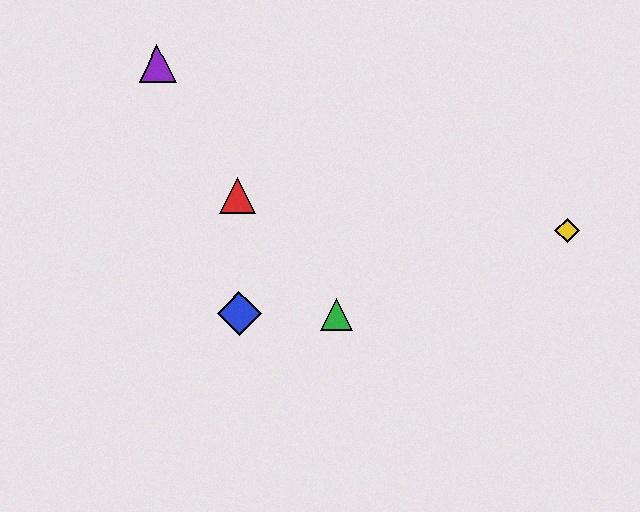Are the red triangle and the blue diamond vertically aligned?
Yes, both are at x≈237.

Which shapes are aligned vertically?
The red triangle, the blue diamond are aligned vertically.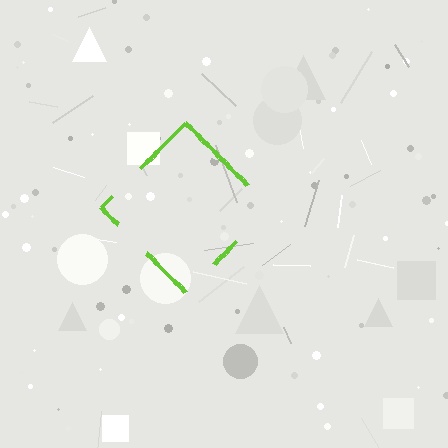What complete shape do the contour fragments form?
The contour fragments form a diamond.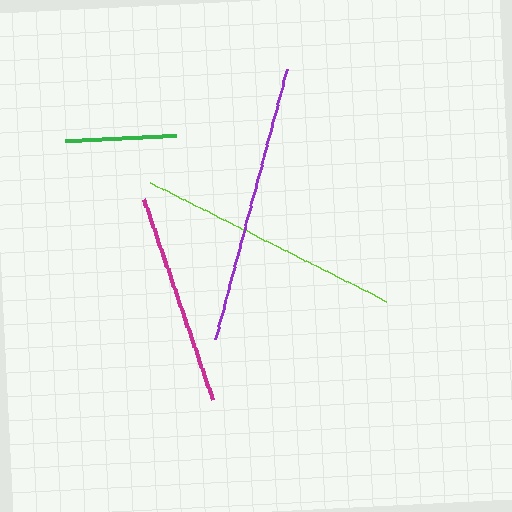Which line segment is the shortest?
The green line is the shortest at approximately 110 pixels.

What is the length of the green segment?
The green segment is approximately 110 pixels long.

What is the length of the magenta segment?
The magenta segment is approximately 212 pixels long.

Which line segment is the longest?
The purple line is the longest at approximately 280 pixels.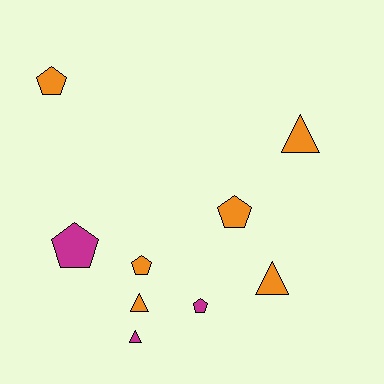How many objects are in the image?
There are 9 objects.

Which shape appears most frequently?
Pentagon, with 5 objects.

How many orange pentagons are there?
There are 3 orange pentagons.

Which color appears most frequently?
Orange, with 6 objects.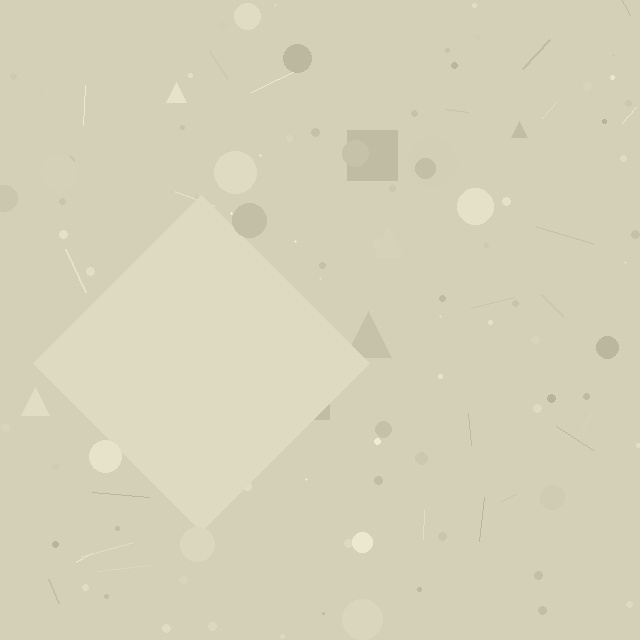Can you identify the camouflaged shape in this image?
The camouflaged shape is a diamond.